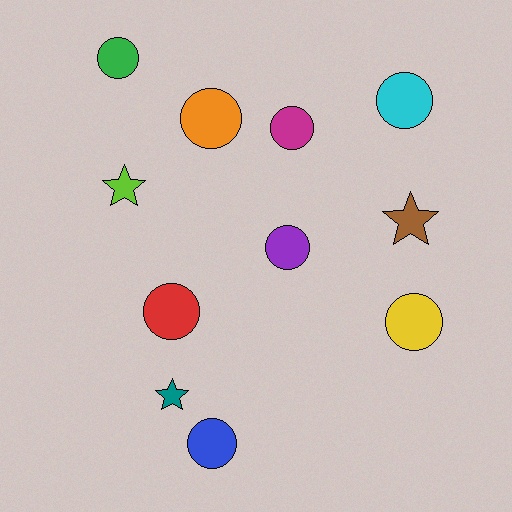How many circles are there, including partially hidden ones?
There are 8 circles.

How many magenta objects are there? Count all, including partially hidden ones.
There is 1 magenta object.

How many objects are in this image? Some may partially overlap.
There are 11 objects.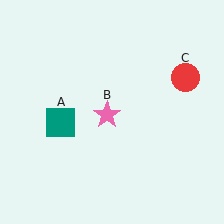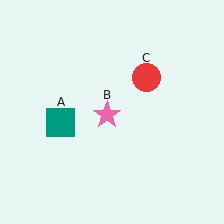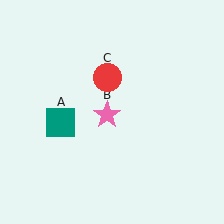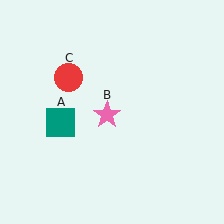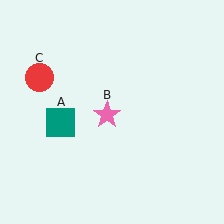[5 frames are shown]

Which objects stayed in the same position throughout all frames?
Teal square (object A) and pink star (object B) remained stationary.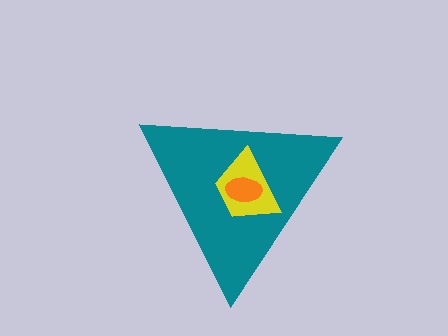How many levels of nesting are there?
3.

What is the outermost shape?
The teal triangle.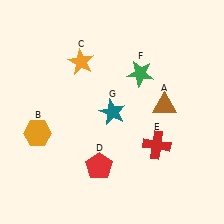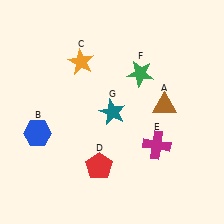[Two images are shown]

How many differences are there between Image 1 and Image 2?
There are 2 differences between the two images.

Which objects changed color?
B changed from orange to blue. E changed from red to magenta.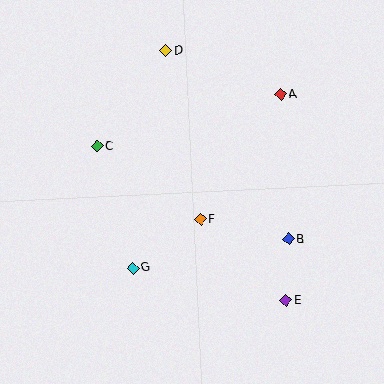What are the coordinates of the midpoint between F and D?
The midpoint between F and D is at (183, 135).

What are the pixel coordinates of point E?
Point E is at (286, 301).